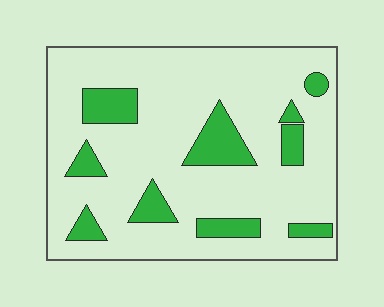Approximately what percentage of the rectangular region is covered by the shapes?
Approximately 20%.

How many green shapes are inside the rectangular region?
10.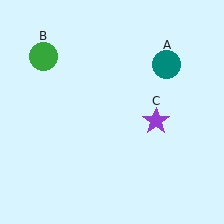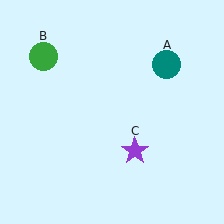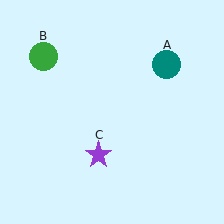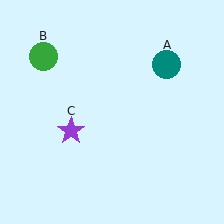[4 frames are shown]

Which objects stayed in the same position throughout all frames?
Teal circle (object A) and green circle (object B) remained stationary.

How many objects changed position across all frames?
1 object changed position: purple star (object C).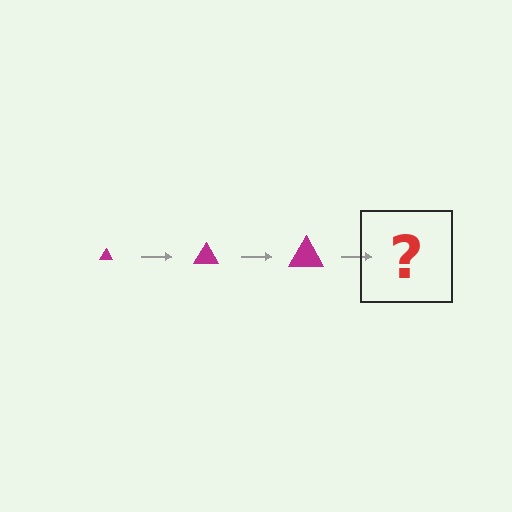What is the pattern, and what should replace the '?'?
The pattern is that the triangle gets progressively larger each step. The '?' should be a magenta triangle, larger than the previous one.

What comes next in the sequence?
The next element should be a magenta triangle, larger than the previous one.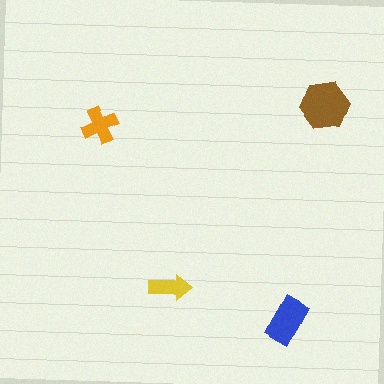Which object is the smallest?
The yellow arrow.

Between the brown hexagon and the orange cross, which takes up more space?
The brown hexagon.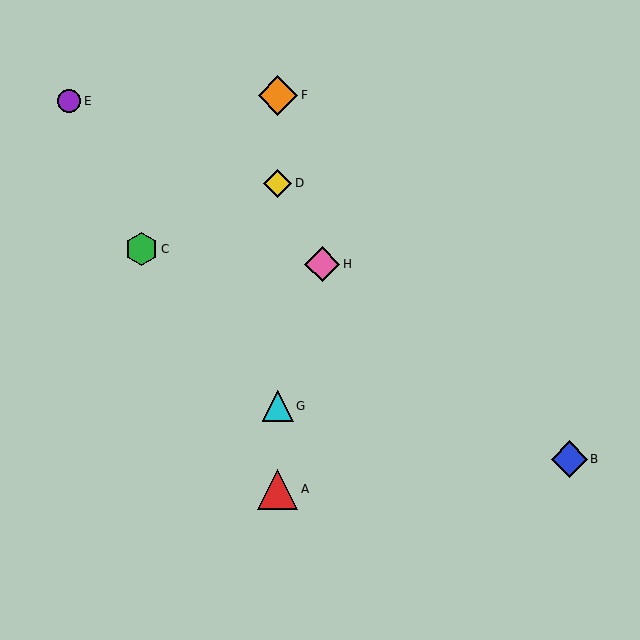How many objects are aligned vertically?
4 objects (A, D, F, G) are aligned vertically.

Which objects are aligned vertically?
Objects A, D, F, G are aligned vertically.